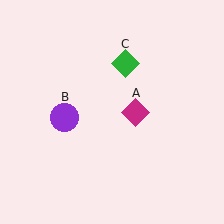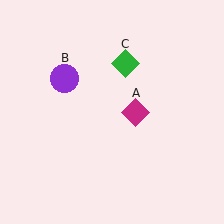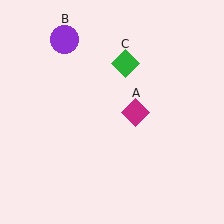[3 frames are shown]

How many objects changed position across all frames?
1 object changed position: purple circle (object B).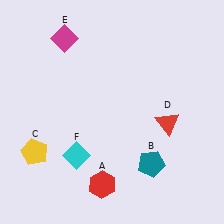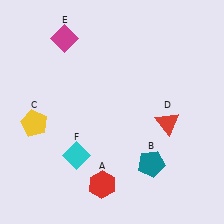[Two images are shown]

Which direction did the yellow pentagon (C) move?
The yellow pentagon (C) moved up.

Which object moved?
The yellow pentagon (C) moved up.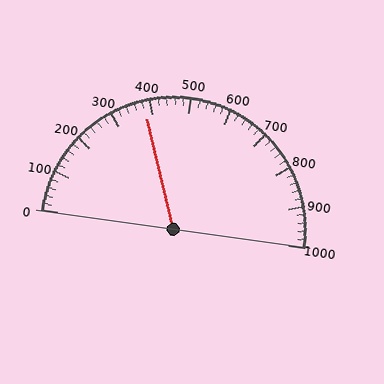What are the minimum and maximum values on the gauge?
The gauge ranges from 0 to 1000.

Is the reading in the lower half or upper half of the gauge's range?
The reading is in the lower half of the range (0 to 1000).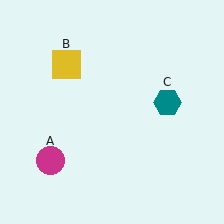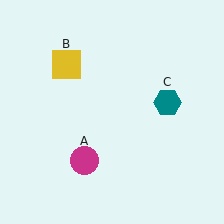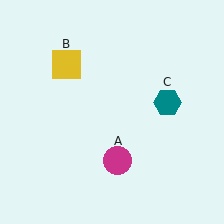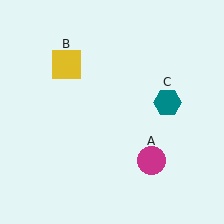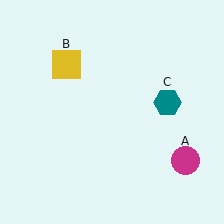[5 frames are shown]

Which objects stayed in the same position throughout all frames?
Yellow square (object B) and teal hexagon (object C) remained stationary.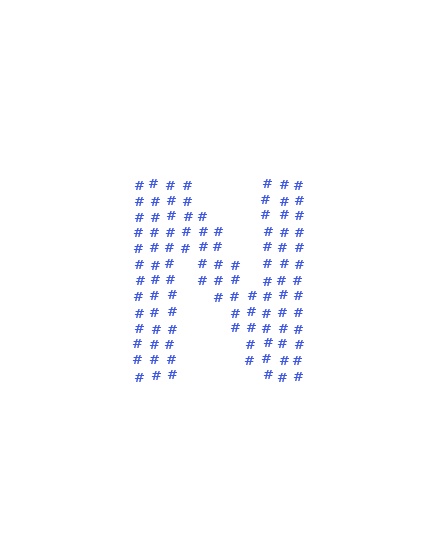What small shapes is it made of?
It is made of small hash symbols.